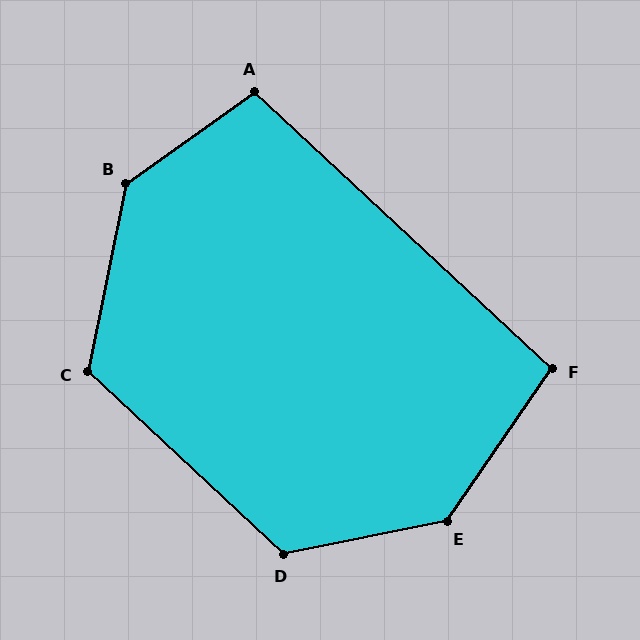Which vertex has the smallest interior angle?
F, at approximately 98 degrees.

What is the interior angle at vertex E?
Approximately 136 degrees (obtuse).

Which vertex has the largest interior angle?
B, at approximately 137 degrees.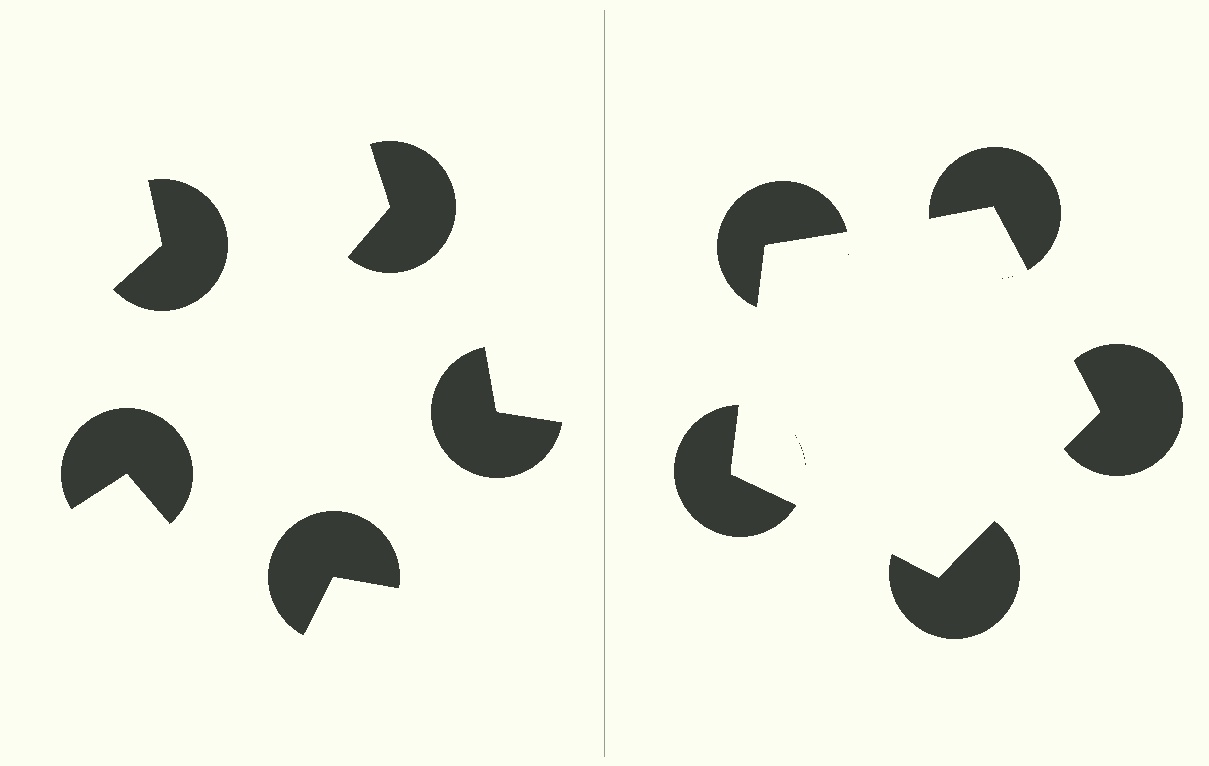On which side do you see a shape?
An illusory pentagon appears on the right side. On the left side the wedge cuts are rotated, so no coherent shape forms.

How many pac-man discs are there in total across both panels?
10 — 5 on each side.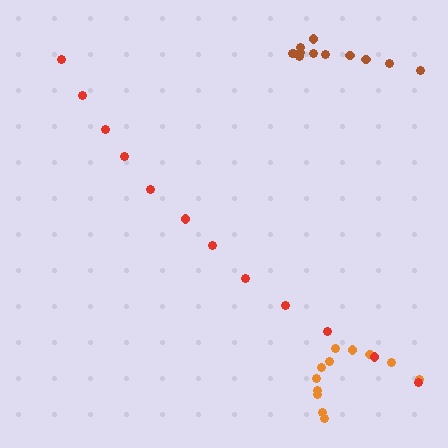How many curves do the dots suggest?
There are 3 distinct paths.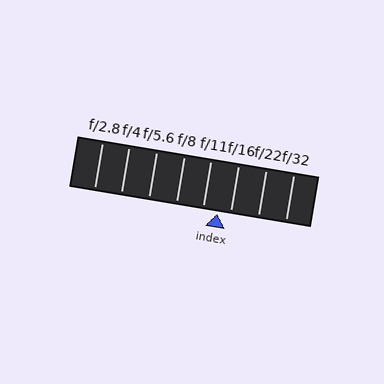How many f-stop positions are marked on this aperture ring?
There are 8 f-stop positions marked.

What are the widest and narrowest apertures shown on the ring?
The widest aperture shown is f/2.8 and the narrowest is f/32.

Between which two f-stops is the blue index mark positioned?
The index mark is between f/11 and f/16.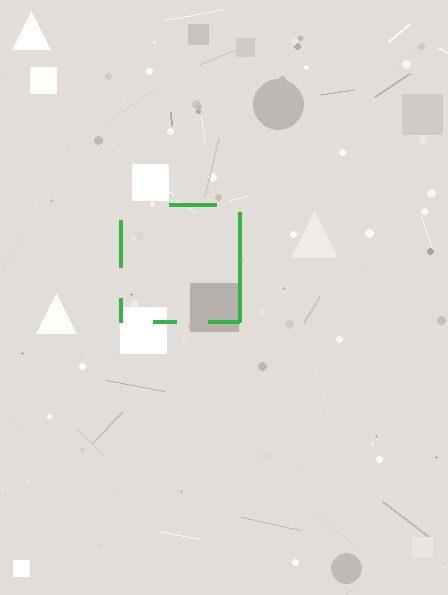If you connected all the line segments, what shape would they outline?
They would outline a square.